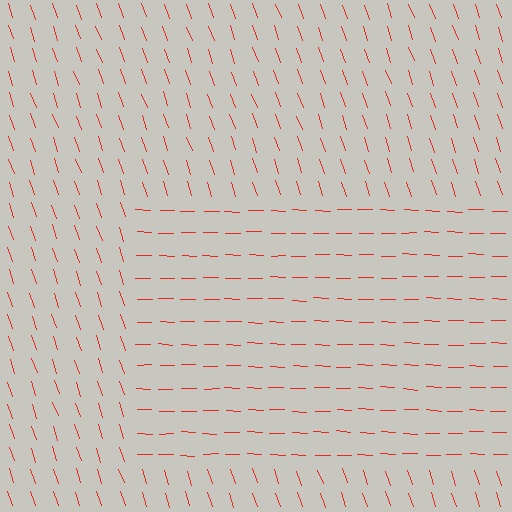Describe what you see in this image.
The image is filled with small red line segments. A rectangle region in the image has lines oriented differently from the surrounding lines, creating a visible texture boundary.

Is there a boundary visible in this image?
Yes, there is a texture boundary formed by a change in line orientation.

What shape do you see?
I see a rectangle.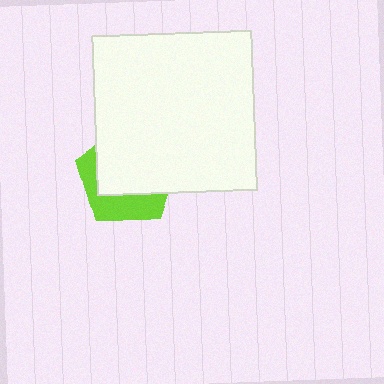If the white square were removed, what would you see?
You would see the complete lime pentagon.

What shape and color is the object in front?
The object in front is a white square.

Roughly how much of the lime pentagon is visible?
A small part of it is visible (roughly 35%).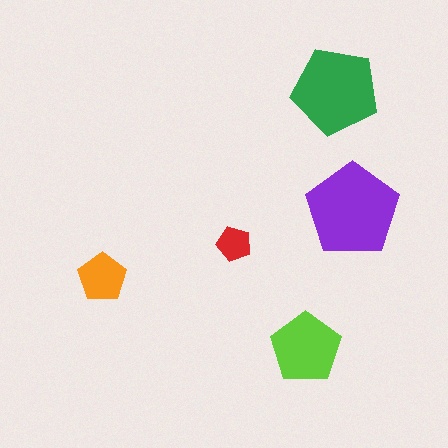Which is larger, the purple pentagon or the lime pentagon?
The purple one.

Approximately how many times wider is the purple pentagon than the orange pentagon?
About 2 times wider.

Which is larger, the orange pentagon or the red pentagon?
The orange one.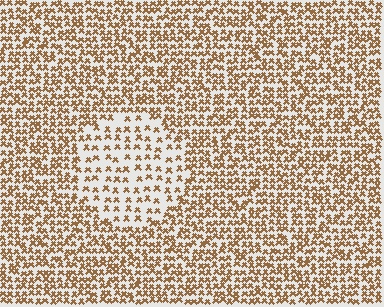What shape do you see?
I see a circle.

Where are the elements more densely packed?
The elements are more densely packed outside the circle boundary.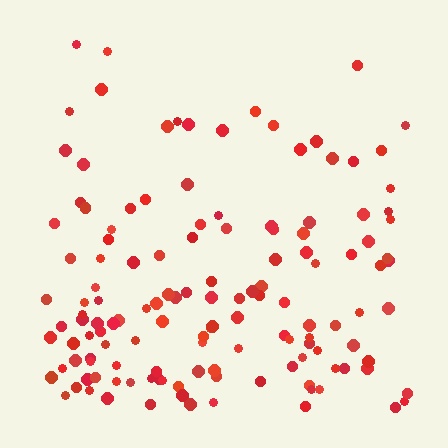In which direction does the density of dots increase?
From top to bottom, with the bottom side densest.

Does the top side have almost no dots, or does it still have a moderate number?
Still a moderate number, just noticeably fewer than the bottom.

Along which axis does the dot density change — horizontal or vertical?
Vertical.